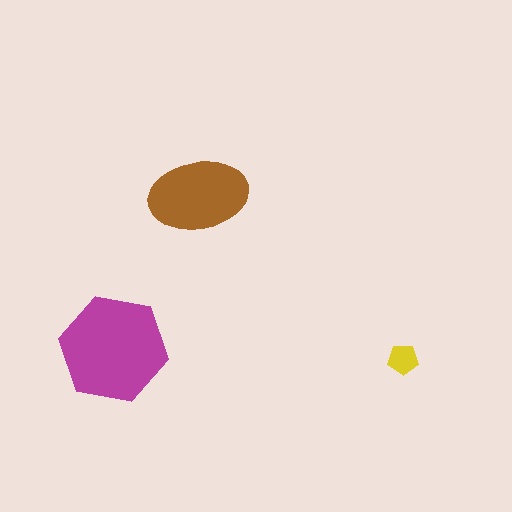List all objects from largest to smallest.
The magenta hexagon, the brown ellipse, the yellow pentagon.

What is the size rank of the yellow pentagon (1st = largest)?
3rd.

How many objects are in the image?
There are 3 objects in the image.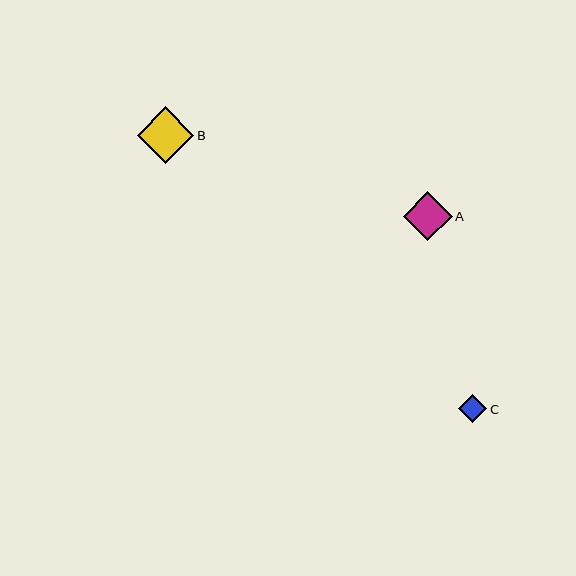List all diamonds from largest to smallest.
From largest to smallest: B, A, C.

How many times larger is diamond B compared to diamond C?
Diamond B is approximately 2.1 times the size of diamond C.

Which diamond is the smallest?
Diamond C is the smallest with a size of approximately 28 pixels.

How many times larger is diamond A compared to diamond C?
Diamond A is approximately 1.8 times the size of diamond C.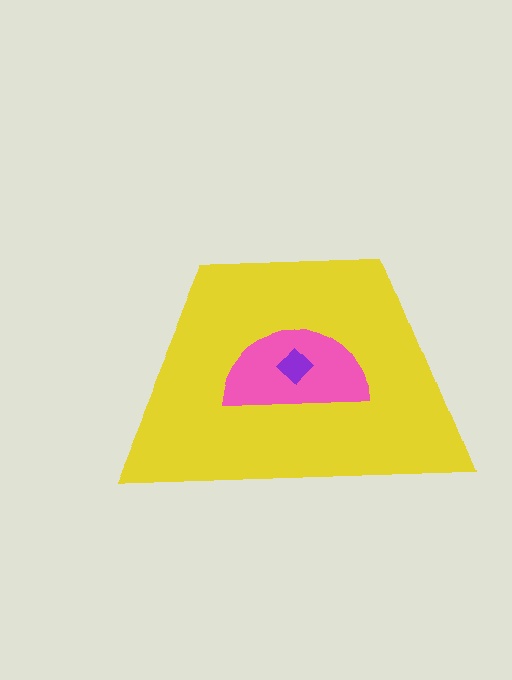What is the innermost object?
The purple diamond.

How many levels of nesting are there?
3.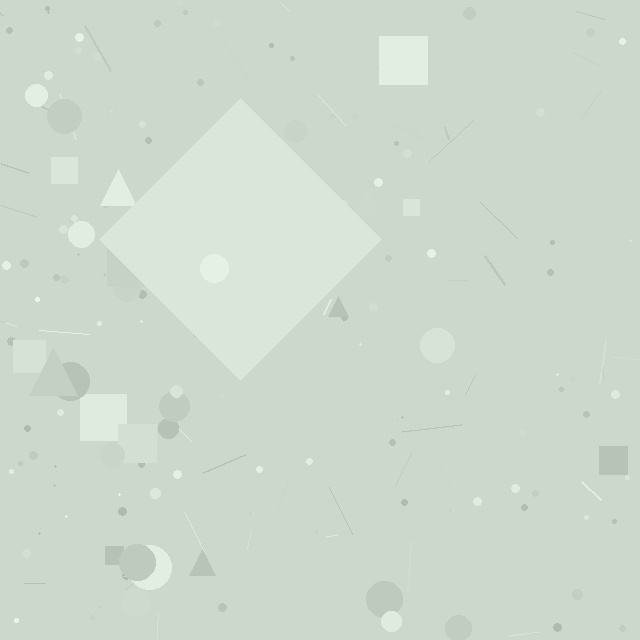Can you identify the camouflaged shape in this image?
The camouflaged shape is a diamond.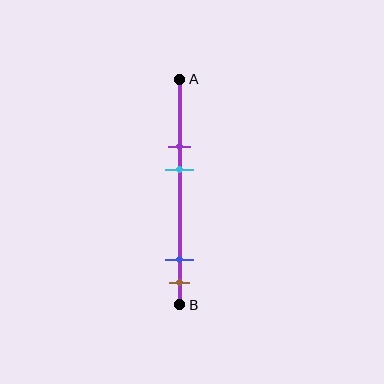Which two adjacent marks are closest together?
The blue and brown marks are the closest adjacent pair.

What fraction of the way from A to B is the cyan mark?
The cyan mark is approximately 40% (0.4) of the way from A to B.